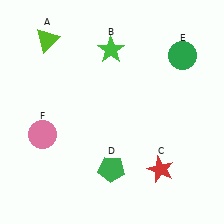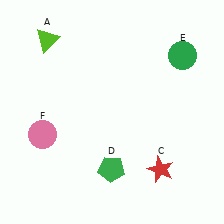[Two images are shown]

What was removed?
The green star (B) was removed in Image 2.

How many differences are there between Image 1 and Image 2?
There is 1 difference between the two images.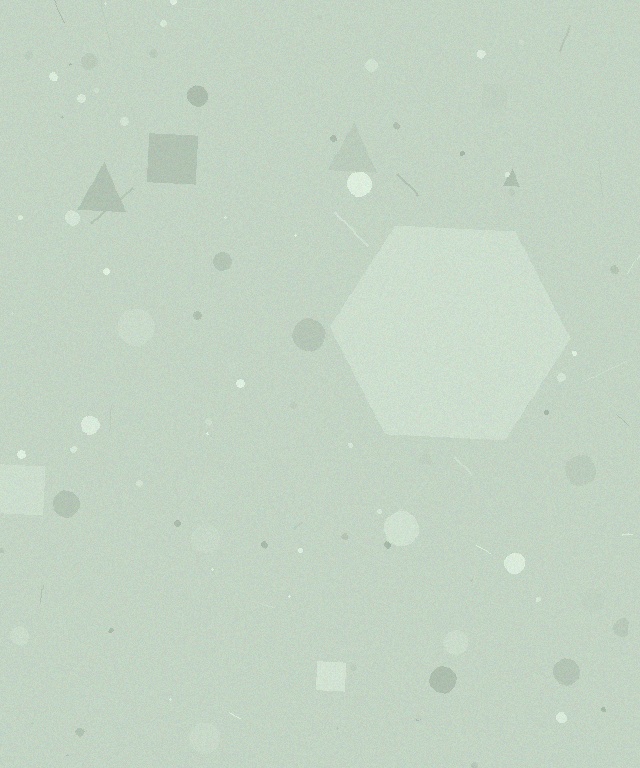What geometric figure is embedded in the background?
A hexagon is embedded in the background.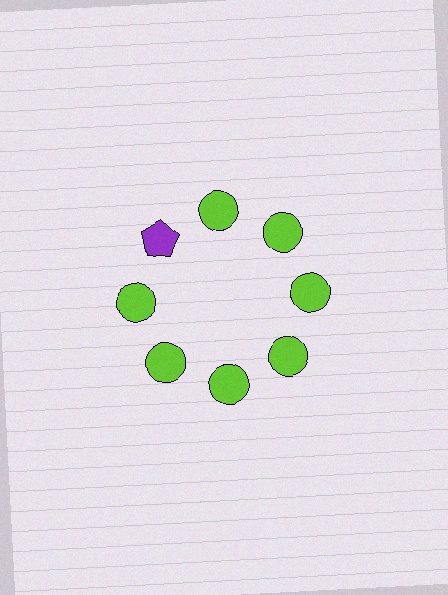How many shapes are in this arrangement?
There are 8 shapes arranged in a ring pattern.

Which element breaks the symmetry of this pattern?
The purple pentagon at roughly the 10 o'clock position breaks the symmetry. All other shapes are lime circles.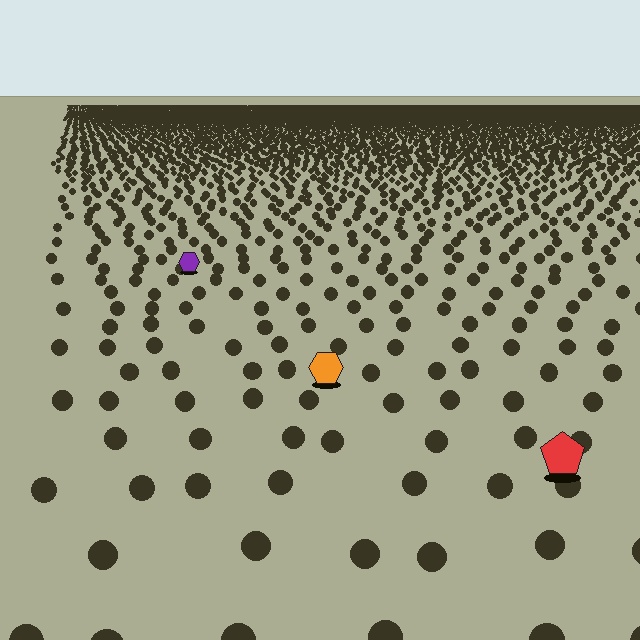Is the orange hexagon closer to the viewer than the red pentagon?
No. The red pentagon is closer — you can tell from the texture gradient: the ground texture is coarser near it.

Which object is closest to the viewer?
The red pentagon is closest. The texture marks near it are larger and more spread out.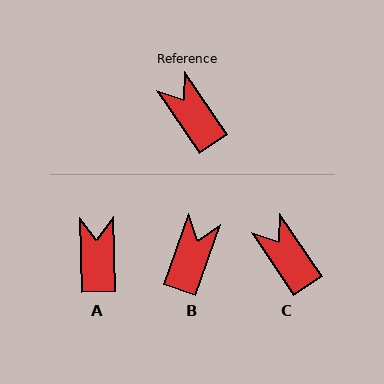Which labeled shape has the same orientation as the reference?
C.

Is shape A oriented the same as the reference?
No, it is off by about 33 degrees.